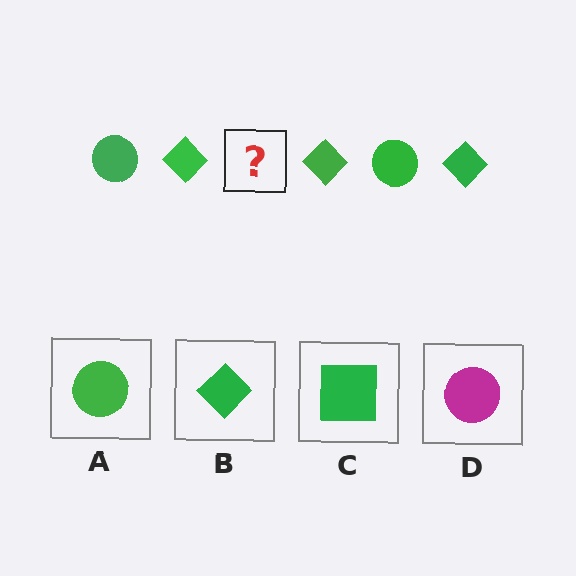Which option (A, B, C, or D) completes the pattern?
A.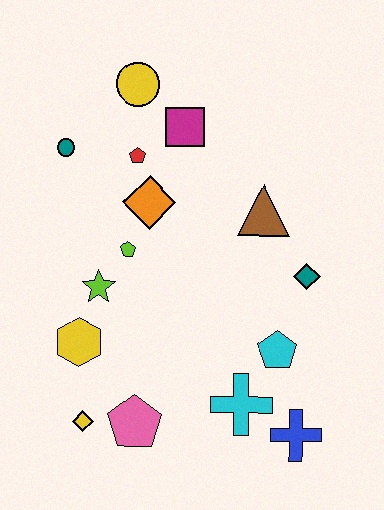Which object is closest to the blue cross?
The cyan cross is closest to the blue cross.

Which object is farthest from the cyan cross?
The yellow circle is farthest from the cyan cross.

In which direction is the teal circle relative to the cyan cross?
The teal circle is above the cyan cross.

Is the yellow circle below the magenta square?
No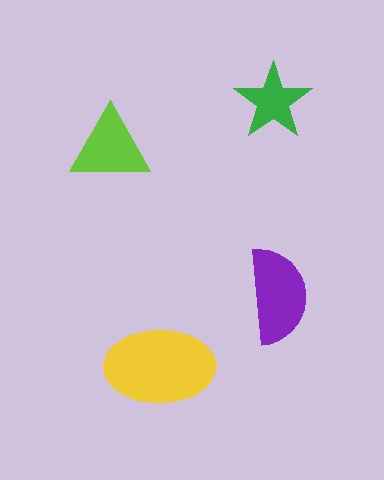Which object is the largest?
The yellow ellipse.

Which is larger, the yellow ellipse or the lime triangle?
The yellow ellipse.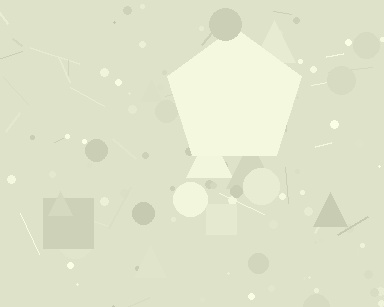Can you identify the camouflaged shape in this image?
The camouflaged shape is a pentagon.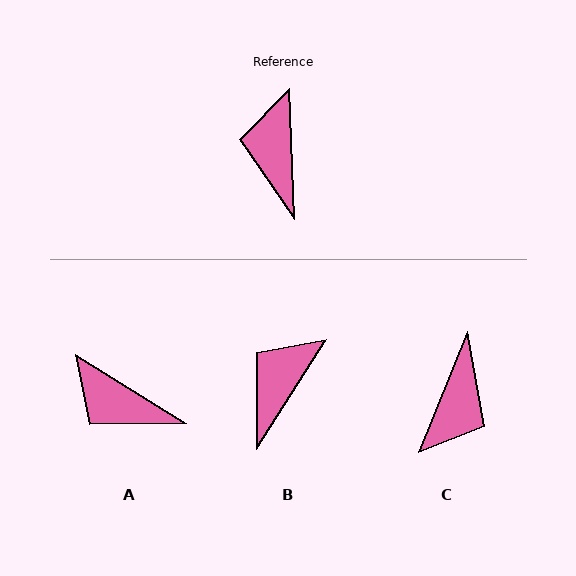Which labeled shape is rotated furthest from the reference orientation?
C, about 156 degrees away.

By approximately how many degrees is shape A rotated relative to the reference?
Approximately 56 degrees counter-clockwise.